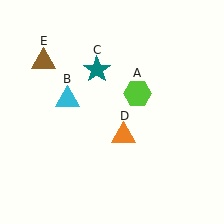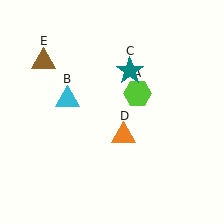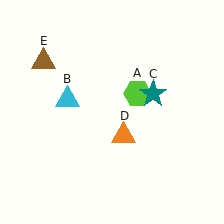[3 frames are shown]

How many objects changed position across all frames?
1 object changed position: teal star (object C).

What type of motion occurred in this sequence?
The teal star (object C) rotated clockwise around the center of the scene.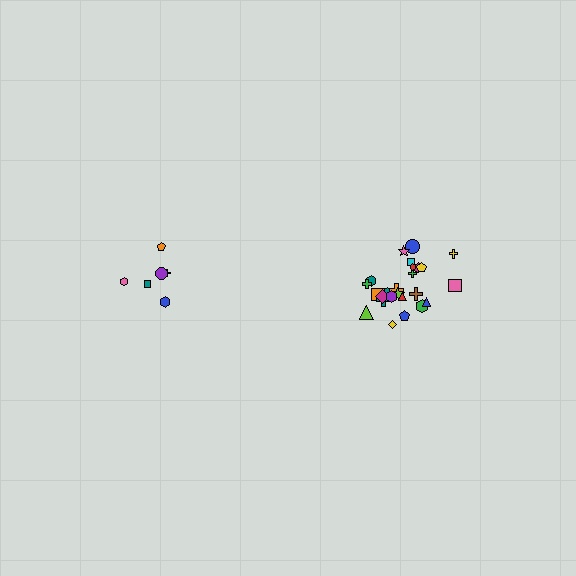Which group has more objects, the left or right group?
The right group.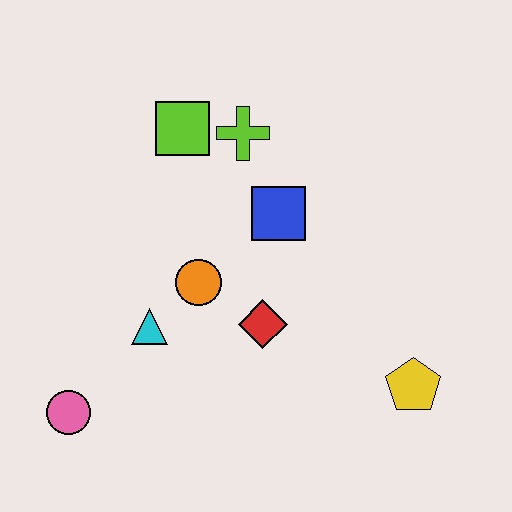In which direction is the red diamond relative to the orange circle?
The red diamond is to the right of the orange circle.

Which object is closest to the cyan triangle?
The orange circle is closest to the cyan triangle.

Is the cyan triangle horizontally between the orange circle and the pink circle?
Yes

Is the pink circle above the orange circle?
No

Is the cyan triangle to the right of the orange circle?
No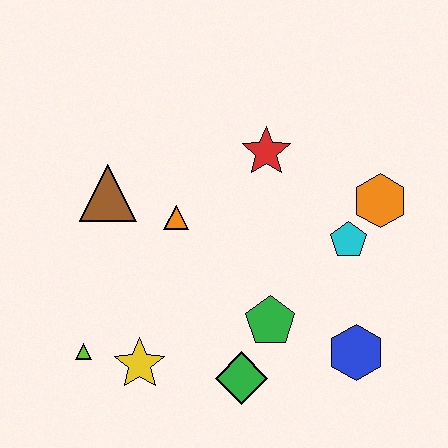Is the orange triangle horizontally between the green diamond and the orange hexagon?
No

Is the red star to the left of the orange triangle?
No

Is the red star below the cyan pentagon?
No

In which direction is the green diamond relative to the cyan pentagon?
The green diamond is below the cyan pentagon.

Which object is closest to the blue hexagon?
The green pentagon is closest to the blue hexagon.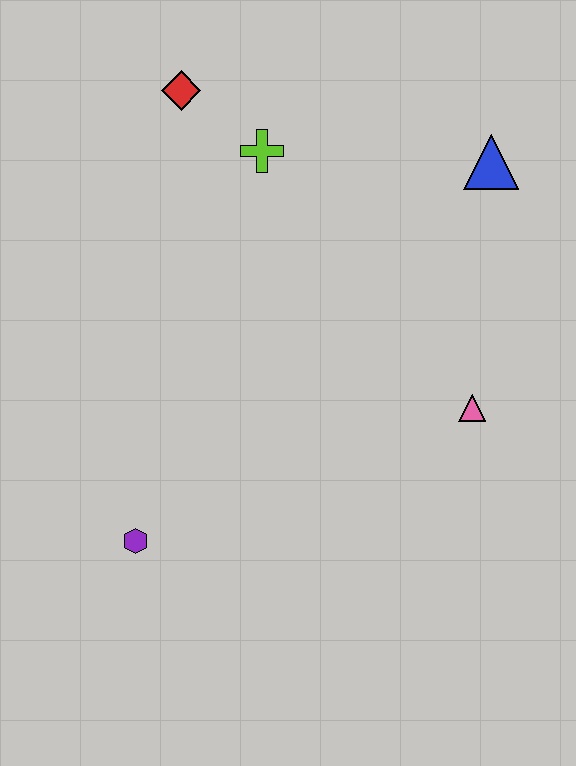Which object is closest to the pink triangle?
The blue triangle is closest to the pink triangle.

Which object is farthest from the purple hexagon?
The blue triangle is farthest from the purple hexagon.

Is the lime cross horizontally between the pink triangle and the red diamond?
Yes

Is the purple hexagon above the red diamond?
No